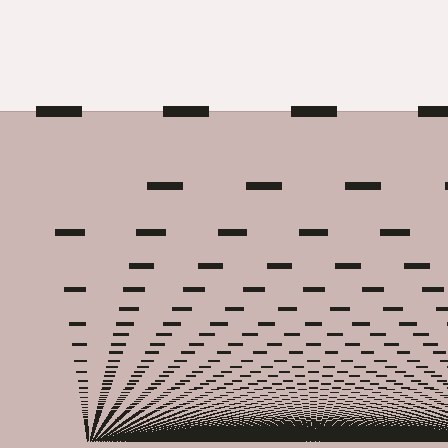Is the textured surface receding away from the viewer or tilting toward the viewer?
The surface appears to tilt toward the viewer. Texture elements get larger and sparser toward the top.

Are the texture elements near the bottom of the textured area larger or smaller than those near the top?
Smaller. The gradient is inverted — elements near the bottom are smaller and denser.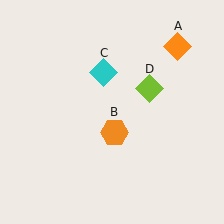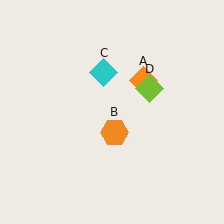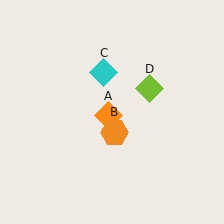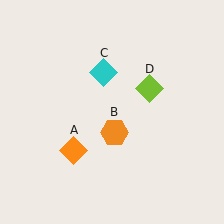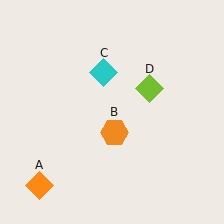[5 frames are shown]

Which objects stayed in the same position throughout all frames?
Orange hexagon (object B) and cyan diamond (object C) and lime diamond (object D) remained stationary.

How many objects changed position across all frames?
1 object changed position: orange diamond (object A).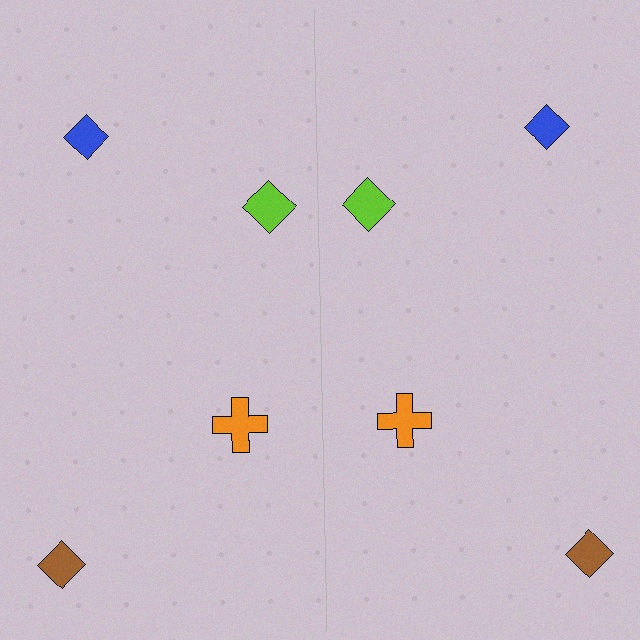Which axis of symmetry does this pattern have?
The pattern has a vertical axis of symmetry running through the center of the image.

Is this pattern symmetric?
Yes, this pattern has bilateral (reflection) symmetry.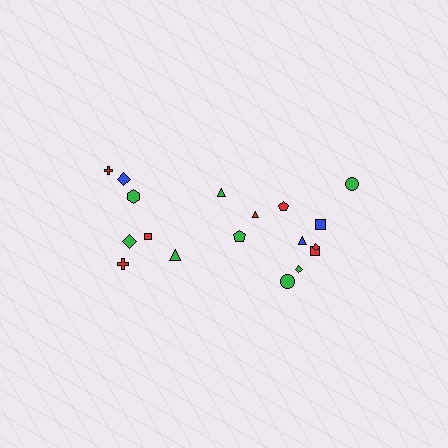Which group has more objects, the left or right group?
The right group.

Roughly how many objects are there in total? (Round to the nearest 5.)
Roughly 20 objects in total.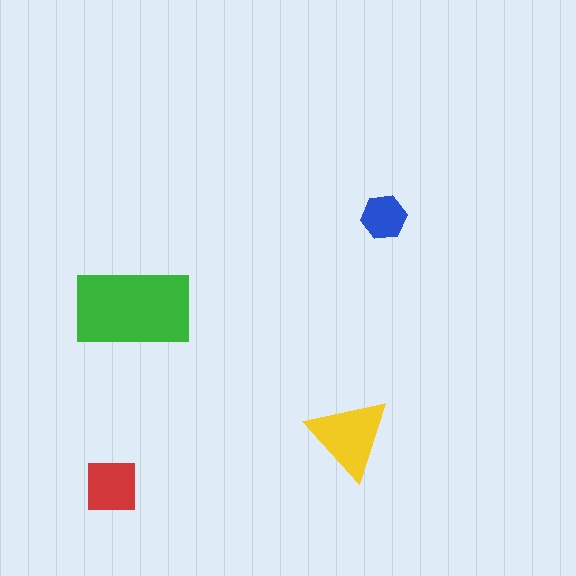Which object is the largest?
The green rectangle.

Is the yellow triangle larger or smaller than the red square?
Larger.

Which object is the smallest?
The blue hexagon.